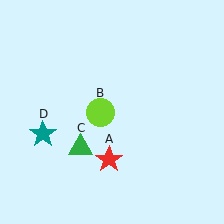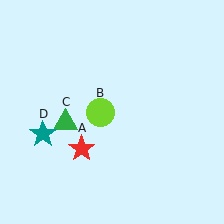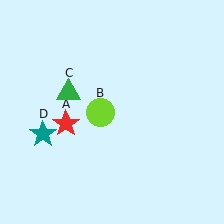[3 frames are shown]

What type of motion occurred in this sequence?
The red star (object A), green triangle (object C) rotated clockwise around the center of the scene.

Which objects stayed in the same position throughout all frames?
Lime circle (object B) and teal star (object D) remained stationary.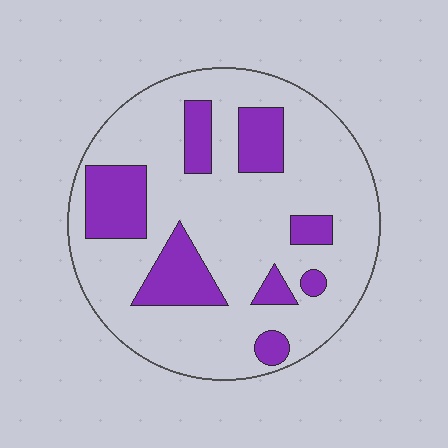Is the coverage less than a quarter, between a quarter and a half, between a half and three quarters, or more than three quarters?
Less than a quarter.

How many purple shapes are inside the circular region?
8.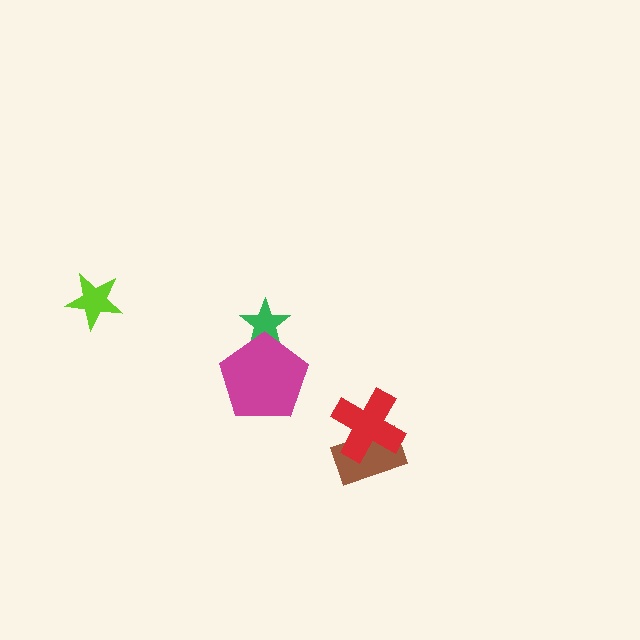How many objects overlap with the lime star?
0 objects overlap with the lime star.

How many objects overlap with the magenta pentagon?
1 object overlaps with the magenta pentagon.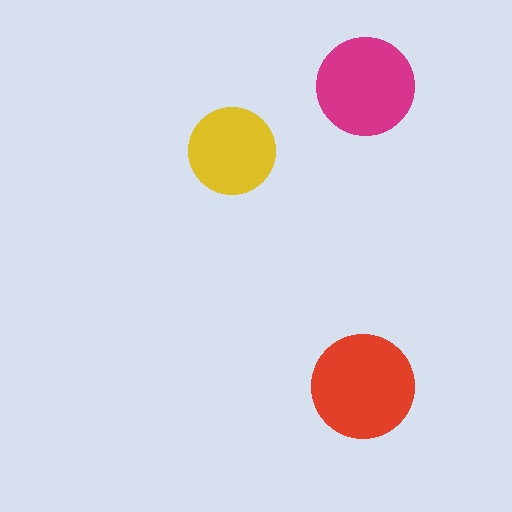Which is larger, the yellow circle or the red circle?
The red one.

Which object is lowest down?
The red circle is bottommost.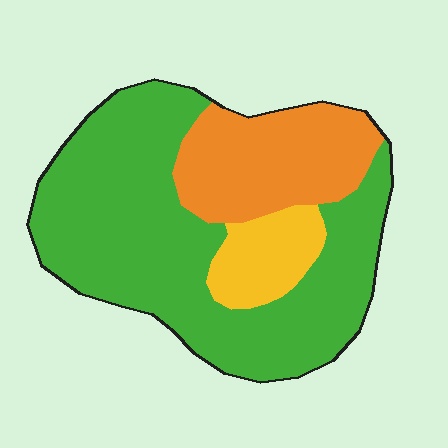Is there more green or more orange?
Green.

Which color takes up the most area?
Green, at roughly 65%.